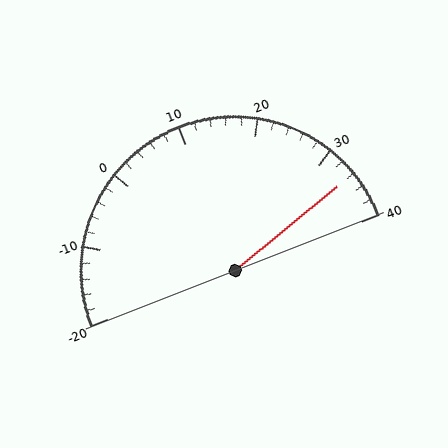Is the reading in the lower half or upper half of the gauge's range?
The reading is in the upper half of the range (-20 to 40).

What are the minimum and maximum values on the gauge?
The gauge ranges from -20 to 40.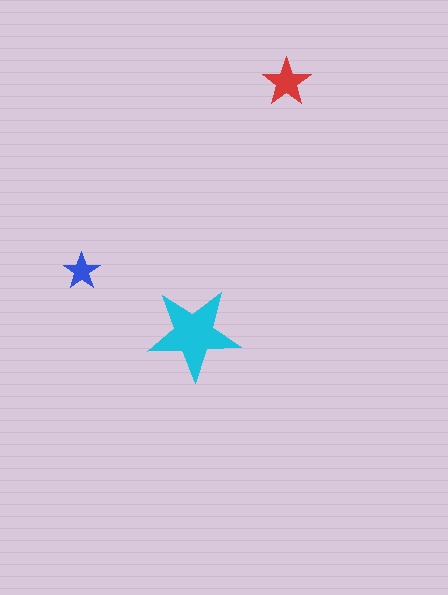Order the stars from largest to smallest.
the cyan one, the red one, the blue one.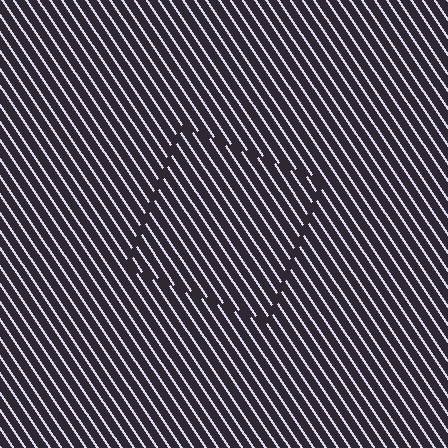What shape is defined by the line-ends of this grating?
An illusory square. The interior of the shape contains the same grating, shifted by half a period — the contour is defined by the phase discontinuity where line-ends from the inner and outer gratings abut.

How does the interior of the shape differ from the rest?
The interior of the shape contains the same grating, shifted by half a period — the contour is defined by the phase discontinuity where line-ends from the inner and outer gratings abut.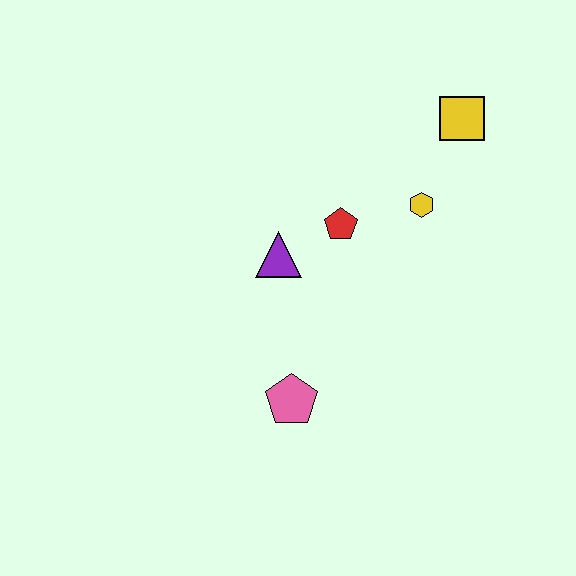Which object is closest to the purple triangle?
The red pentagon is closest to the purple triangle.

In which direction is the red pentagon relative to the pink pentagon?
The red pentagon is above the pink pentagon.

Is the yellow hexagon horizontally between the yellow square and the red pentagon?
Yes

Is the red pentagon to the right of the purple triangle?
Yes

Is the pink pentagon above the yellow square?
No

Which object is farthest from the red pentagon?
The pink pentagon is farthest from the red pentagon.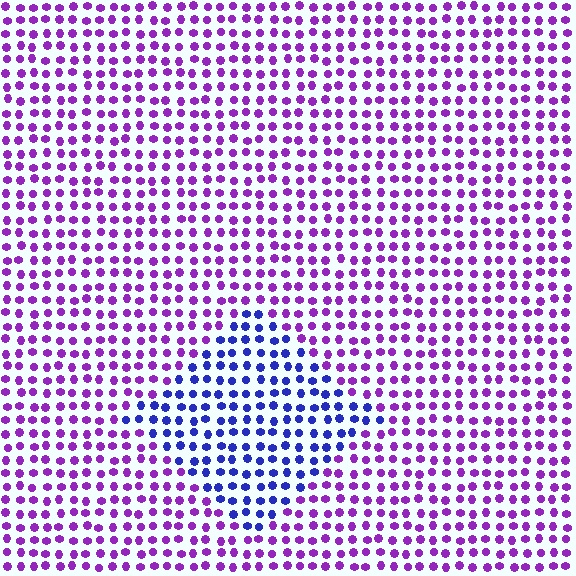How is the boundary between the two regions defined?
The boundary is defined purely by a slight shift in hue (about 47 degrees). Spacing, size, and orientation are identical on both sides.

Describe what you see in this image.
The image is filled with small purple elements in a uniform arrangement. A diamond-shaped region is visible where the elements are tinted to a slightly different hue, forming a subtle color boundary.